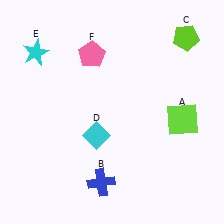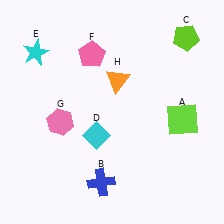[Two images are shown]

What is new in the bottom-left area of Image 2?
A pink hexagon (G) was added in the bottom-left area of Image 2.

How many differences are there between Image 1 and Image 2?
There are 2 differences between the two images.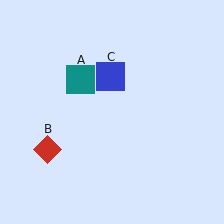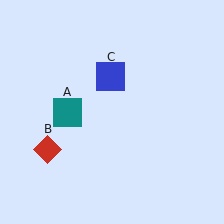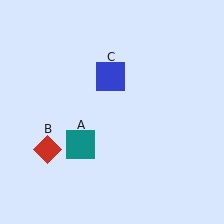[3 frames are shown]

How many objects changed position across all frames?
1 object changed position: teal square (object A).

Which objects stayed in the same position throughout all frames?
Red diamond (object B) and blue square (object C) remained stationary.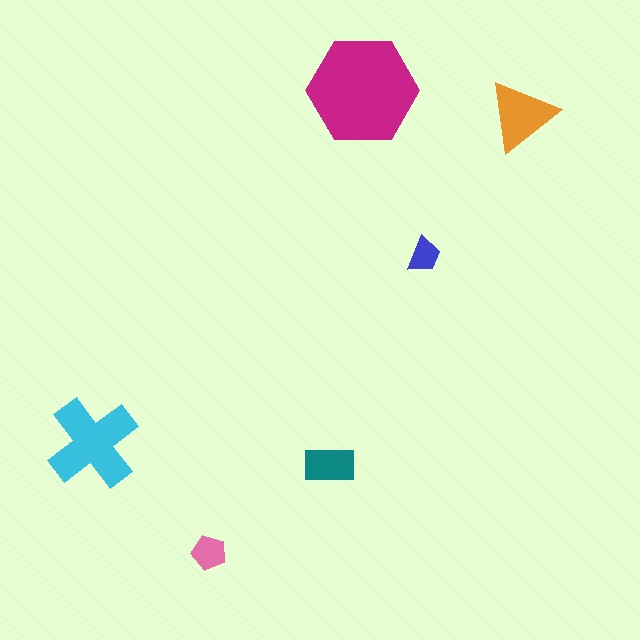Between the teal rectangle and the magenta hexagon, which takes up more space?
The magenta hexagon.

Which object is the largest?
The magenta hexagon.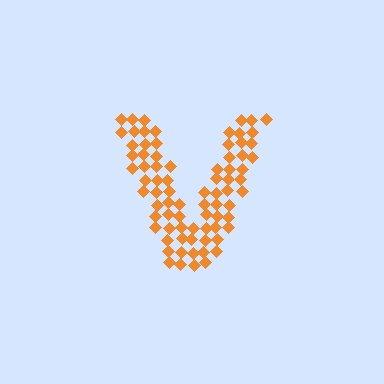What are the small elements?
The small elements are diamonds.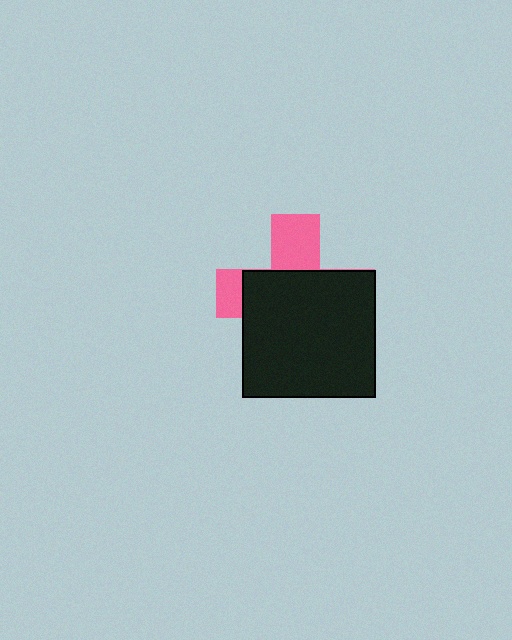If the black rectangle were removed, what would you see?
You would see the complete pink cross.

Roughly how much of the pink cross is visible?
A small part of it is visible (roughly 30%).